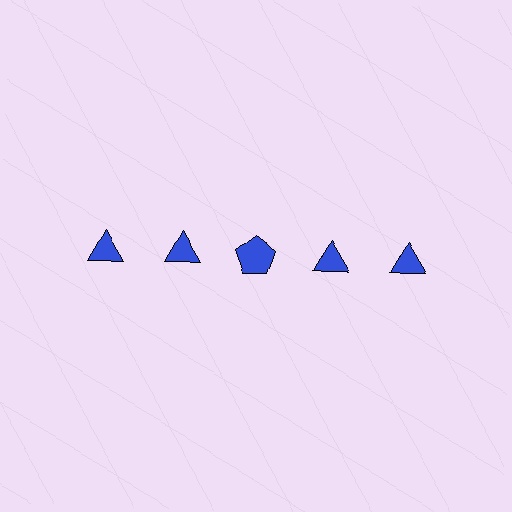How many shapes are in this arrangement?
There are 5 shapes arranged in a grid pattern.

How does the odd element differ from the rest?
It has a different shape: pentagon instead of triangle.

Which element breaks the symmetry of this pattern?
The blue pentagon in the top row, center column breaks the symmetry. All other shapes are blue triangles.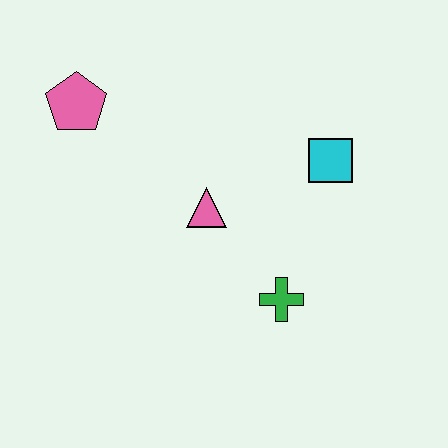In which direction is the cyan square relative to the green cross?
The cyan square is above the green cross.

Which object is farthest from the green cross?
The pink pentagon is farthest from the green cross.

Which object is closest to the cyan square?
The pink triangle is closest to the cyan square.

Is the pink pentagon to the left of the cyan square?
Yes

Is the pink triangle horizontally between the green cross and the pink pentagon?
Yes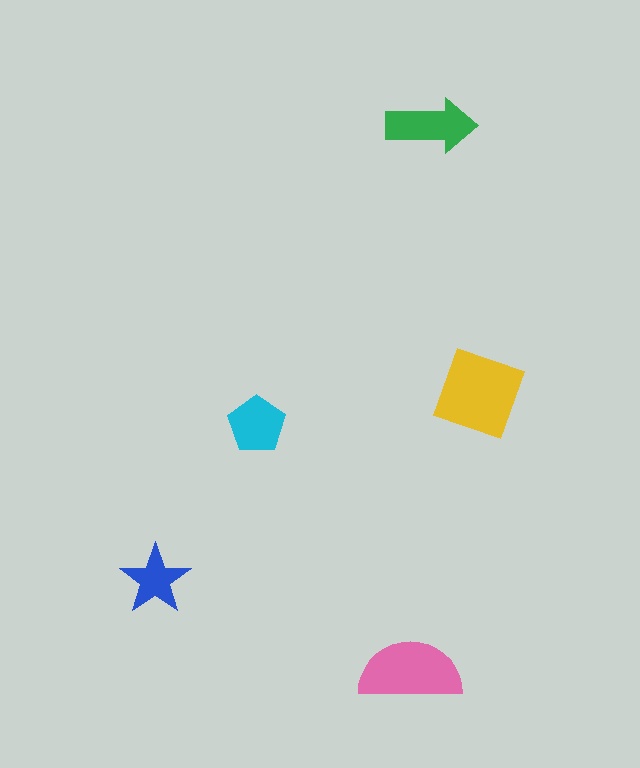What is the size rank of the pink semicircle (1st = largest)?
2nd.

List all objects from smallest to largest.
The blue star, the cyan pentagon, the green arrow, the pink semicircle, the yellow diamond.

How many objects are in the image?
There are 5 objects in the image.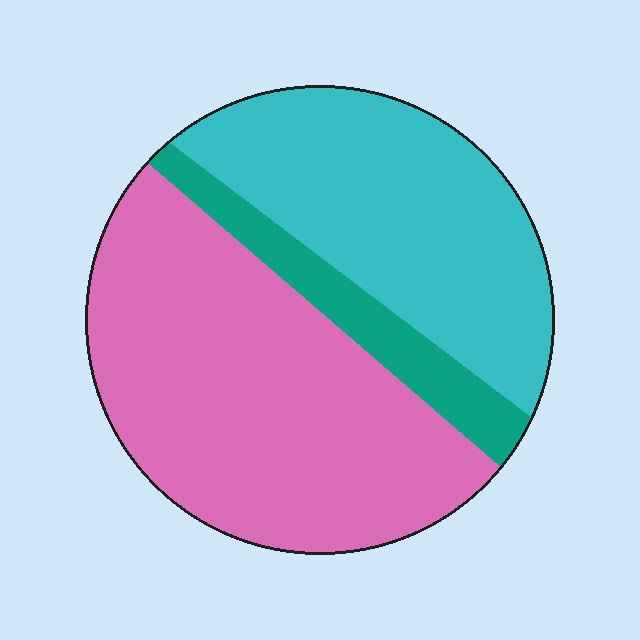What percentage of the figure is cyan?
Cyan covers around 35% of the figure.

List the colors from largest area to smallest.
From largest to smallest: pink, cyan, teal.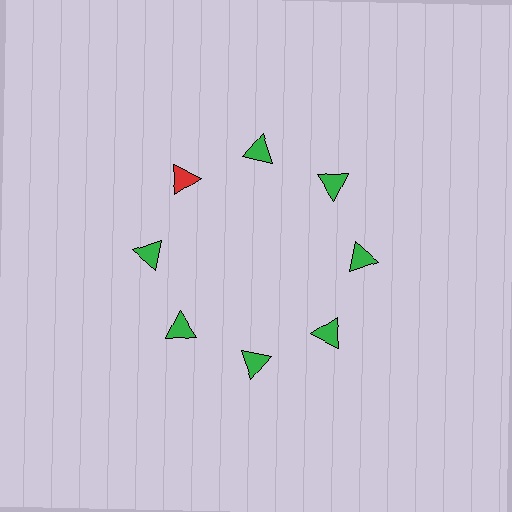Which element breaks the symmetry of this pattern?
The red triangle at roughly the 10 o'clock position breaks the symmetry. All other shapes are green triangles.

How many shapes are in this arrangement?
There are 8 shapes arranged in a ring pattern.